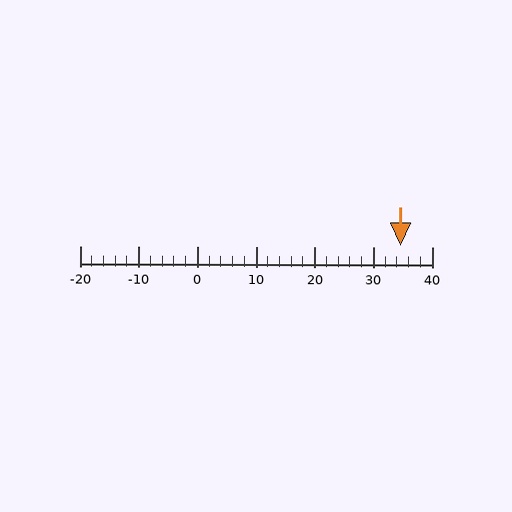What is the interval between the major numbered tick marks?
The major tick marks are spaced 10 units apart.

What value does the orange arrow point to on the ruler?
The orange arrow points to approximately 35.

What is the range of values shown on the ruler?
The ruler shows values from -20 to 40.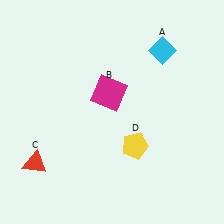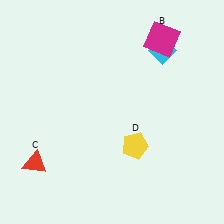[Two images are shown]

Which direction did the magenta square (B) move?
The magenta square (B) moved up.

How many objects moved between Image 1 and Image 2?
1 object moved between the two images.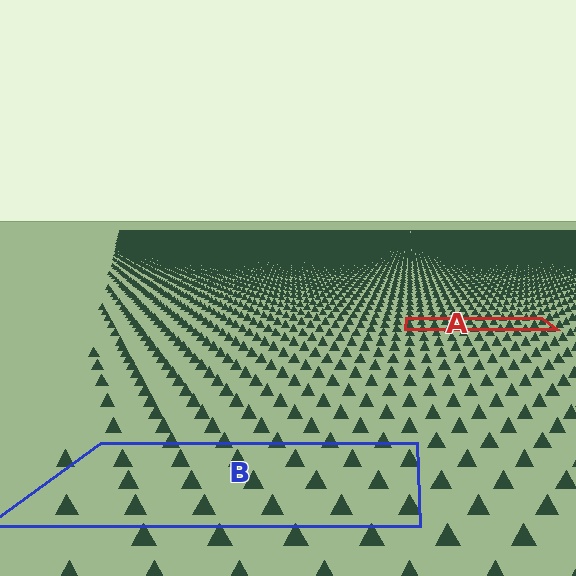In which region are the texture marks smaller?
The texture marks are smaller in region A, because it is farther away.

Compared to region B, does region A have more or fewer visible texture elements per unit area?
Region A has more texture elements per unit area — they are packed more densely because it is farther away.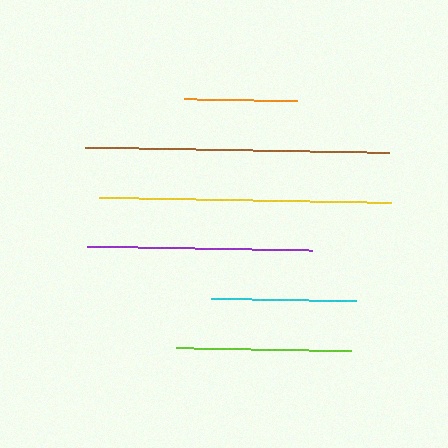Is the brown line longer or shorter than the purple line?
The brown line is longer than the purple line.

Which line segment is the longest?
The brown line is the longest at approximately 304 pixels.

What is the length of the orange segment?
The orange segment is approximately 112 pixels long.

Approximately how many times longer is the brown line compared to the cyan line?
The brown line is approximately 2.1 times the length of the cyan line.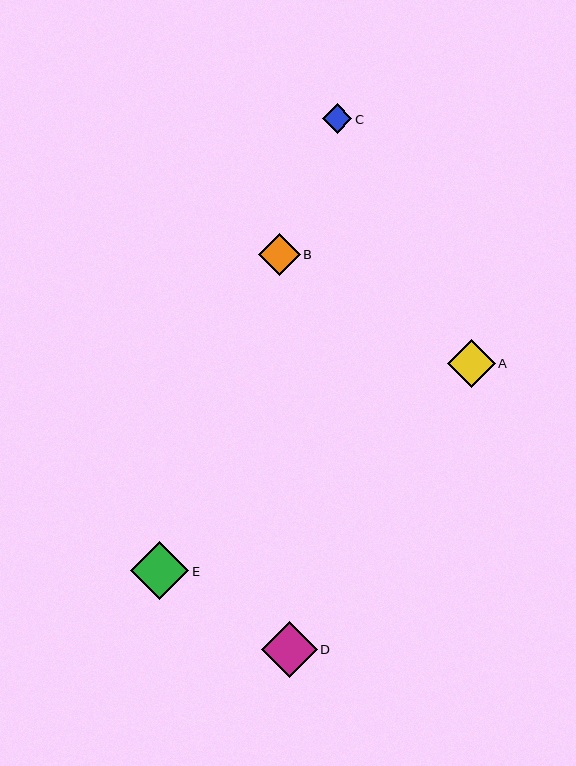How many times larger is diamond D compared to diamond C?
Diamond D is approximately 1.9 times the size of diamond C.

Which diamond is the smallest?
Diamond C is the smallest with a size of approximately 29 pixels.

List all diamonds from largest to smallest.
From largest to smallest: E, D, A, B, C.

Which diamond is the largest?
Diamond E is the largest with a size of approximately 58 pixels.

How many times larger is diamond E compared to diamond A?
Diamond E is approximately 1.2 times the size of diamond A.